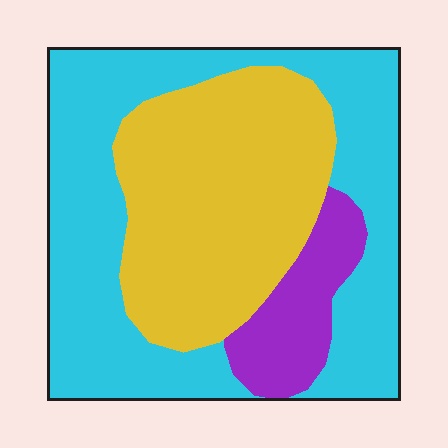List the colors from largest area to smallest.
From largest to smallest: cyan, yellow, purple.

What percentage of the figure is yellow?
Yellow takes up between a quarter and a half of the figure.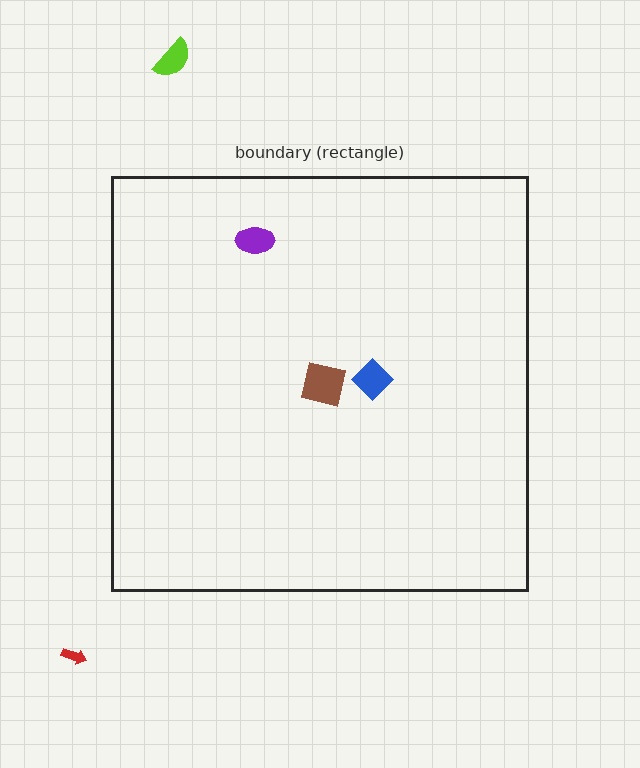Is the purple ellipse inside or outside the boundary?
Inside.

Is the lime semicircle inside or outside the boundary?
Outside.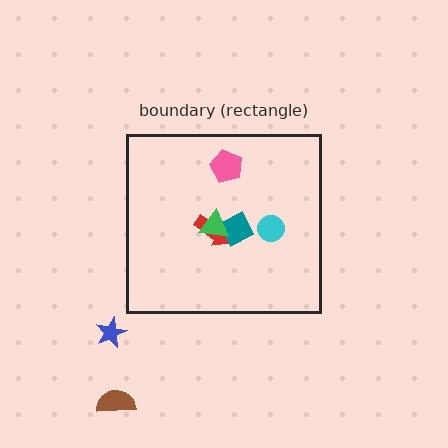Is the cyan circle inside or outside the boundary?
Inside.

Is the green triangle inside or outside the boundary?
Inside.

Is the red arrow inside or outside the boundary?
Inside.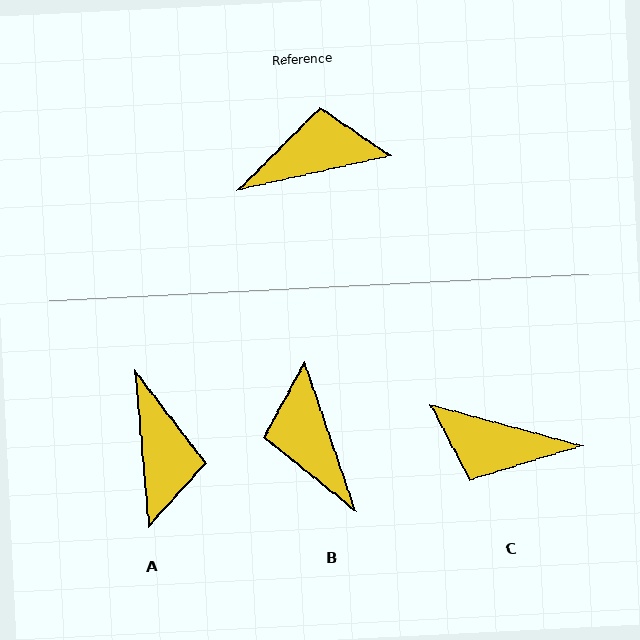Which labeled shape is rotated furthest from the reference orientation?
C, about 152 degrees away.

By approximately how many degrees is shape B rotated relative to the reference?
Approximately 96 degrees counter-clockwise.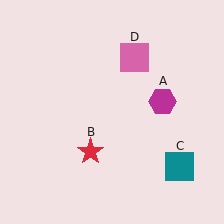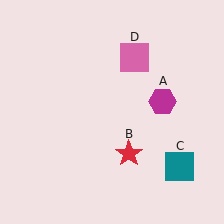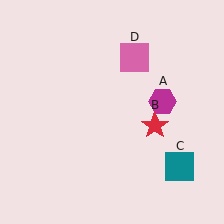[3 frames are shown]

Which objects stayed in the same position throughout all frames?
Magenta hexagon (object A) and teal square (object C) and pink square (object D) remained stationary.